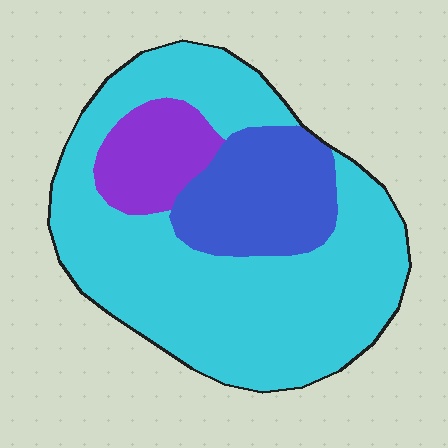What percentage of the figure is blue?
Blue takes up about one fifth (1/5) of the figure.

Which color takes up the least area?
Purple, at roughly 10%.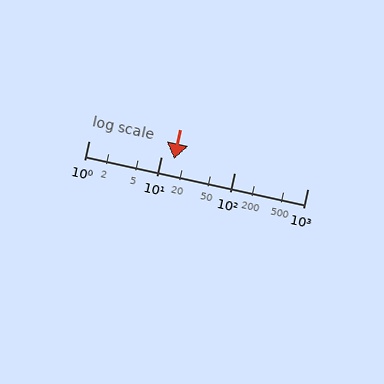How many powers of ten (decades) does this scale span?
The scale spans 3 decades, from 1 to 1000.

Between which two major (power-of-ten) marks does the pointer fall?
The pointer is between 10 and 100.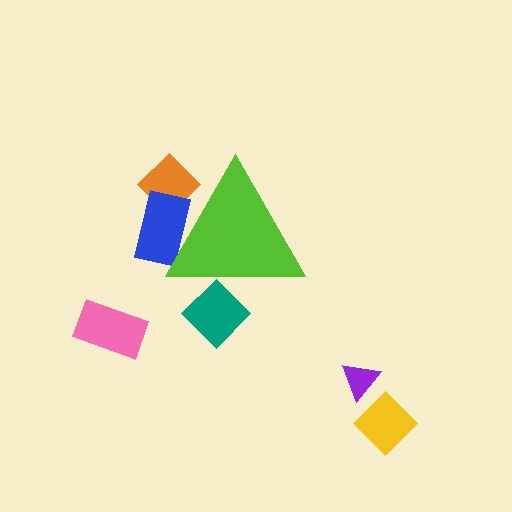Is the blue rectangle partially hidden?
Yes, the blue rectangle is partially hidden behind the lime triangle.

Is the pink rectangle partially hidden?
No, the pink rectangle is fully visible.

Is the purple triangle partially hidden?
No, the purple triangle is fully visible.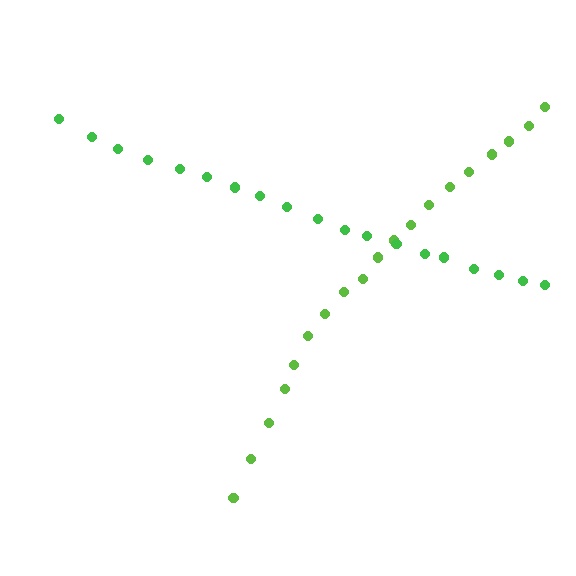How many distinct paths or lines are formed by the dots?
There are 2 distinct paths.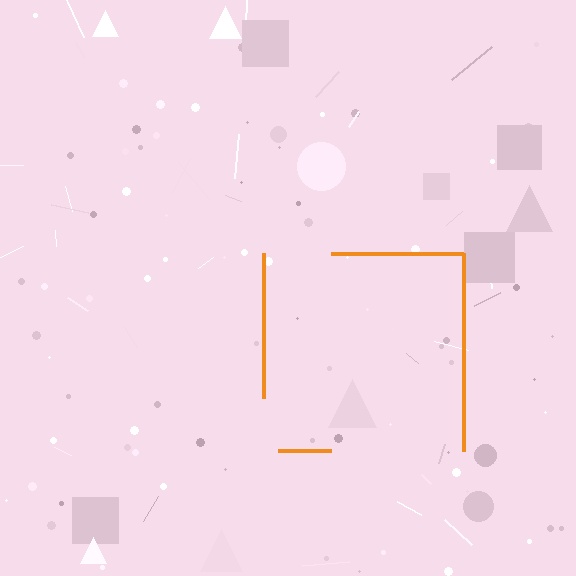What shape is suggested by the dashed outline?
The dashed outline suggests a square.